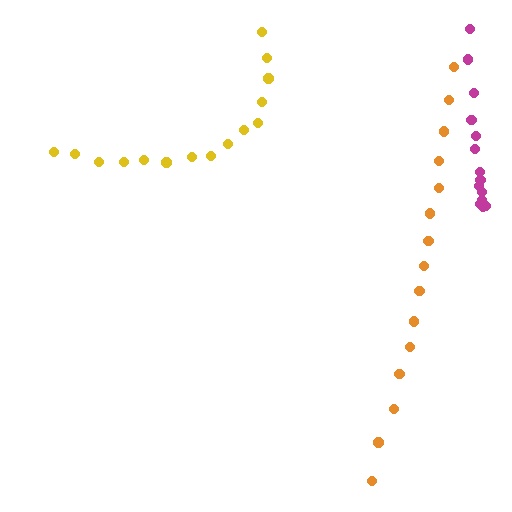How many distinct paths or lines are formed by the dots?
There are 3 distinct paths.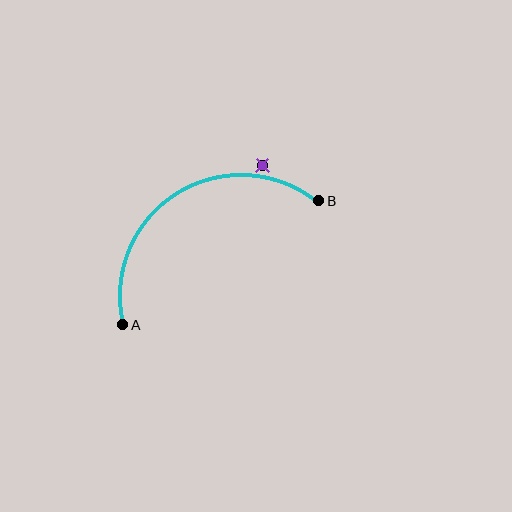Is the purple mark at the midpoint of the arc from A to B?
No — the purple mark does not lie on the arc at all. It sits slightly outside the curve.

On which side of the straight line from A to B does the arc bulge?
The arc bulges above the straight line connecting A and B.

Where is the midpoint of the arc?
The arc midpoint is the point on the curve farthest from the straight line joining A and B. It sits above that line.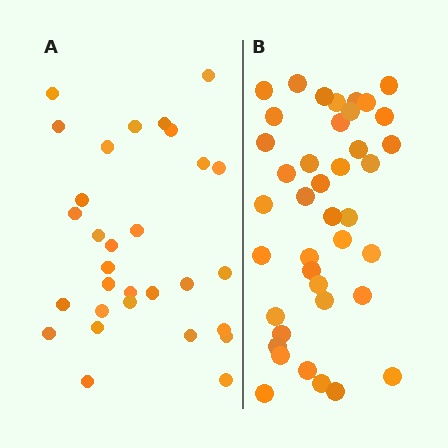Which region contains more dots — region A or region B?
Region B (the right region) has more dots.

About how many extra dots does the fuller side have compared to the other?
Region B has roughly 10 or so more dots than region A.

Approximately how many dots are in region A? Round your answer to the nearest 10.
About 30 dots.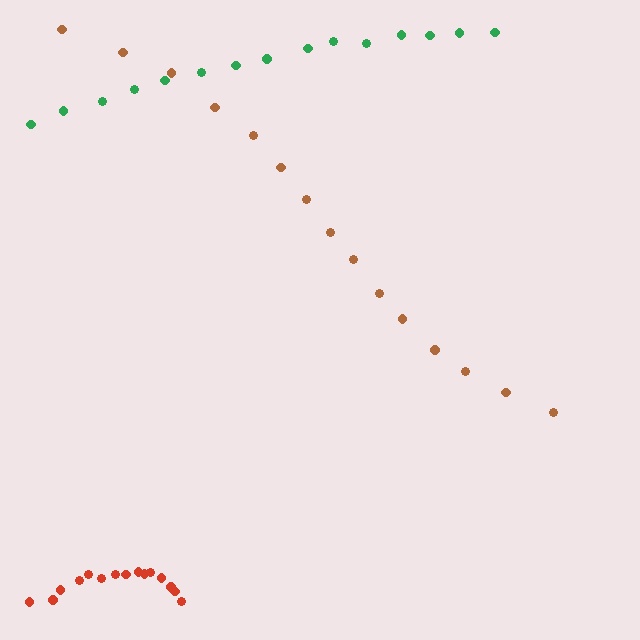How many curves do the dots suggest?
There are 3 distinct paths.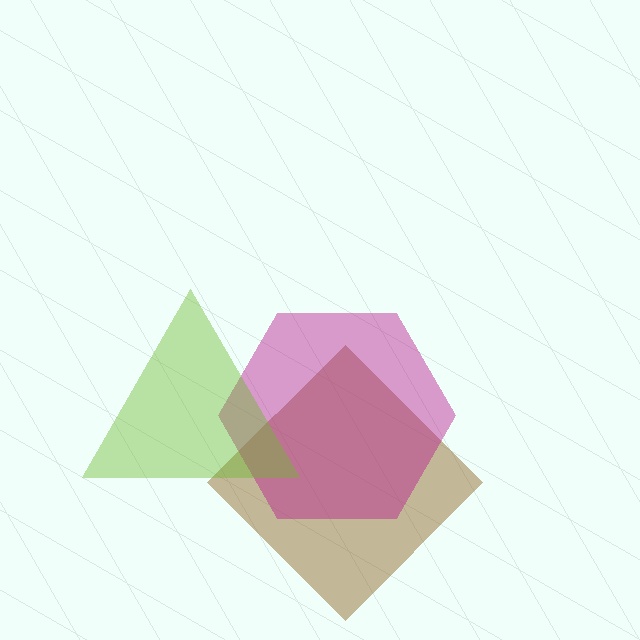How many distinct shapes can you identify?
There are 3 distinct shapes: a brown diamond, a magenta hexagon, a lime triangle.